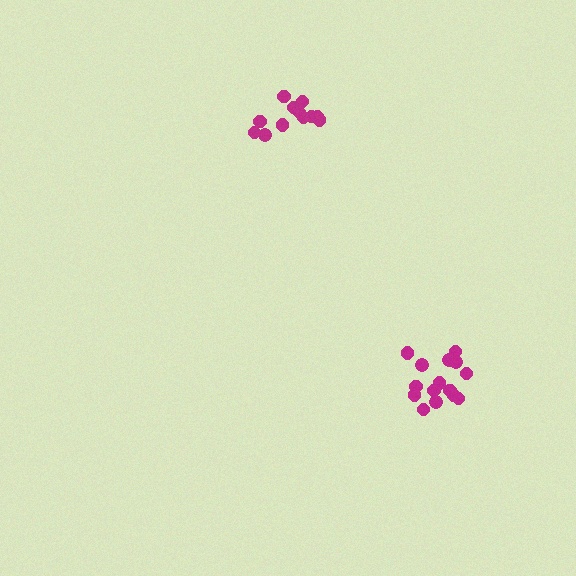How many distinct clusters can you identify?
There are 2 distinct clusters.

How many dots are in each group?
Group 1: 15 dots, Group 2: 12 dots (27 total).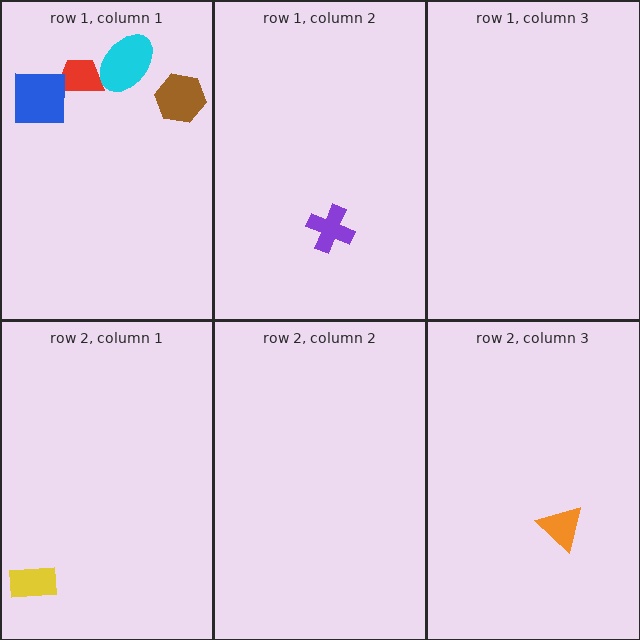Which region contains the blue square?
The row 1, column 1 region.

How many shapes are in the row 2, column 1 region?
1.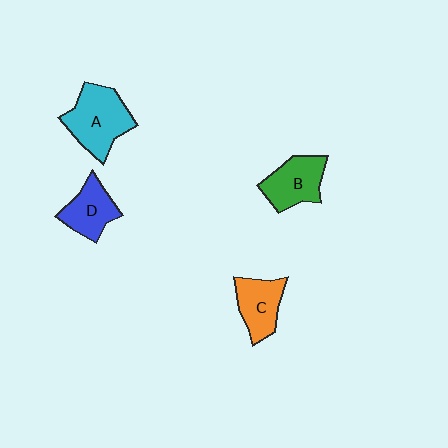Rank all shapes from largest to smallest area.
From largest to smallest: A (cyan), B (green), C (orange), D (blue).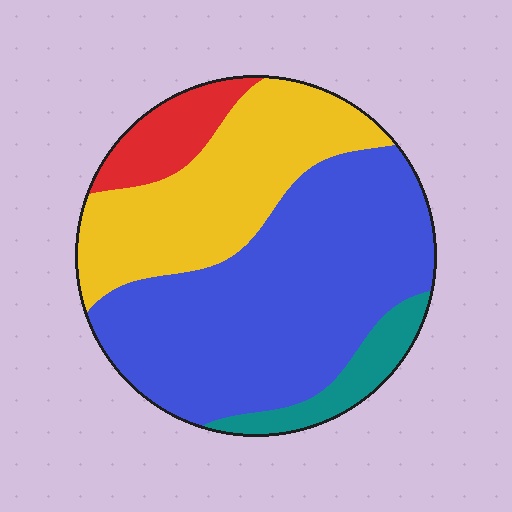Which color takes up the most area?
Blue, at roughly 55%.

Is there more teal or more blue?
Blue.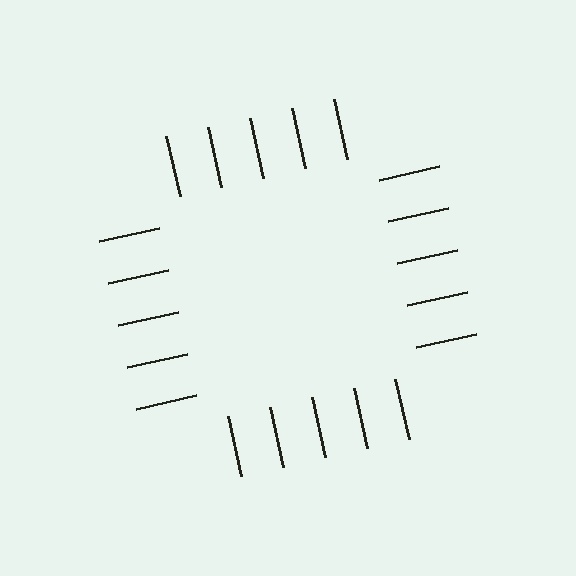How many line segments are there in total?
20 — 5 along each of the 4 edges.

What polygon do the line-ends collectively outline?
An illusory square — the line segments terminate on its edges but no continuous stroke is drawn.